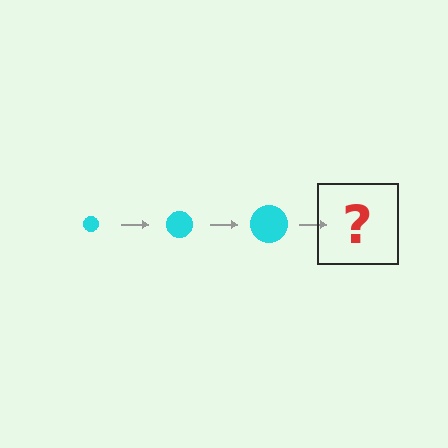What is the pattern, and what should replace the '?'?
The pattern is that the circle gets progressively larger each step. The '?' should be a cyan circle, larger than the previous one.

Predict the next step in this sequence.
The next step is a cyan circle, larger than the previous one.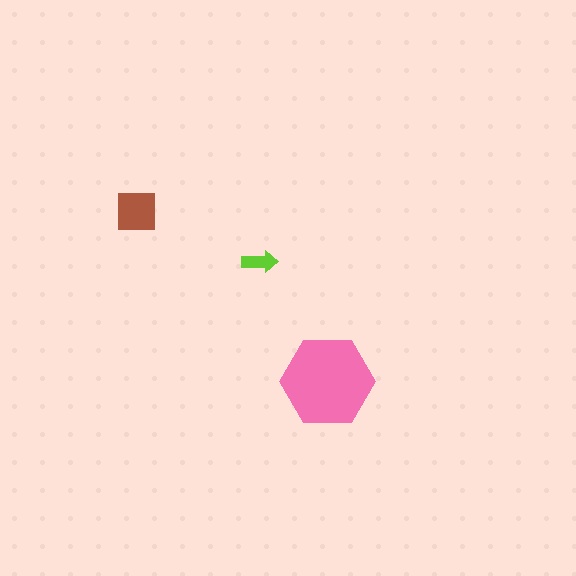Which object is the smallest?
The lime arrow.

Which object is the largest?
The pink hexagon.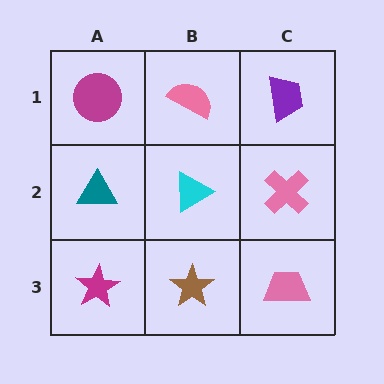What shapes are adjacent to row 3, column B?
A cyan triangle (row 2, column B), a magenta star (row 3, column A), a pink trapezoid (row 3, column C).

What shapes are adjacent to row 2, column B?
A pink semicircle (row 1, column B), a brown star (row 3, column B), a teal triangle (row 2, column A), a pink cross (row 2, column C).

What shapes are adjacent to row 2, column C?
A purple trapezoid (row 1, column C), a pink trapezoid (row 3, column C), a cyan triangle (row 2, column B).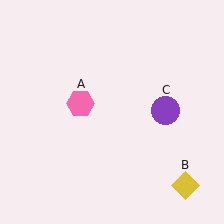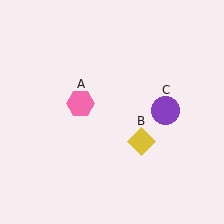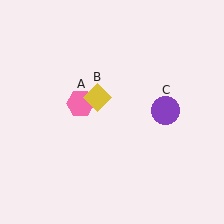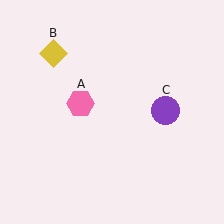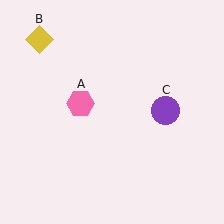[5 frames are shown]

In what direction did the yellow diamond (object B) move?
The yellow diamond (object B) moved up and to the left.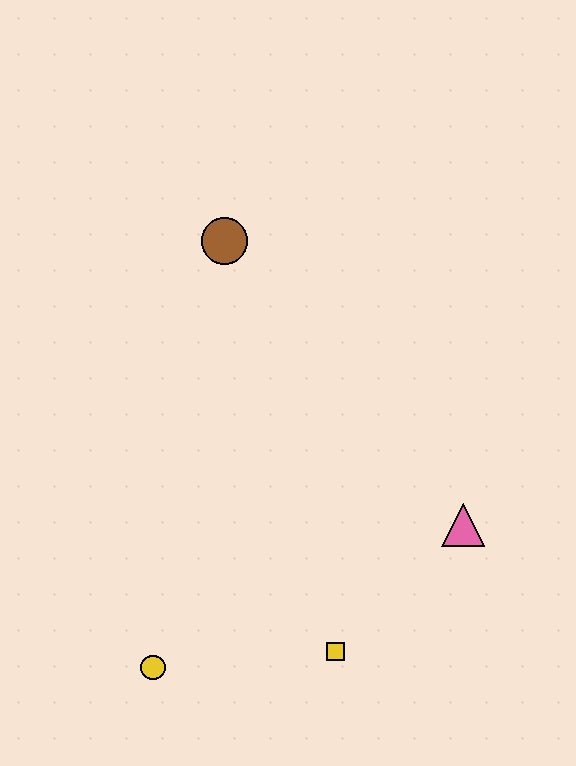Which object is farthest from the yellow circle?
The brown circle is farthest from the yellow circle.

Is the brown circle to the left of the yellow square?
Yes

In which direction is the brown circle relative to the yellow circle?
The brown circle is above the yellow circle.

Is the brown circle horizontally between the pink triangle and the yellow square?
No